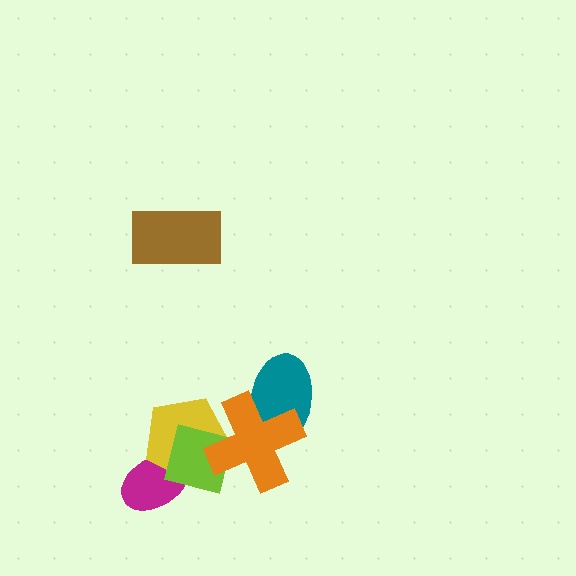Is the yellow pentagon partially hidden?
Yes, it is partially covered by another shape.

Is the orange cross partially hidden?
No, no other shape covers it.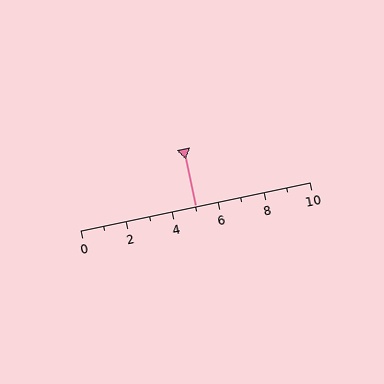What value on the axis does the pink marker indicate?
The marker indicates approximately 5.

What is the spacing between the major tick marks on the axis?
The major ticks are spaced 2 apart.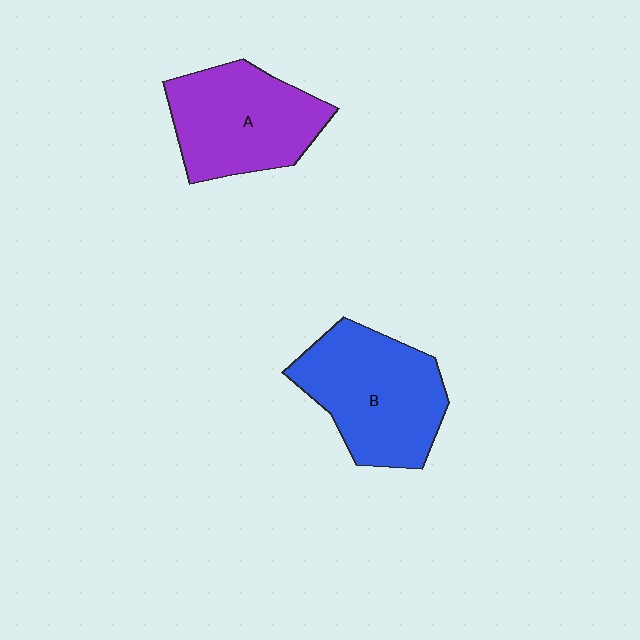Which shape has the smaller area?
Shape A (purple).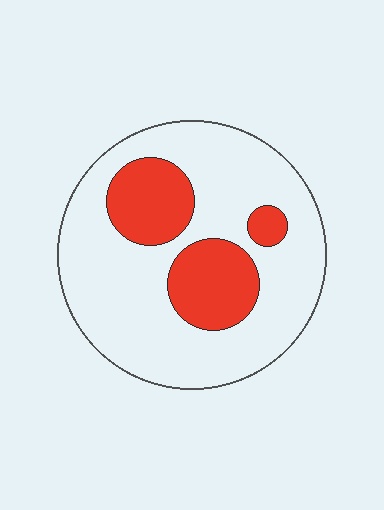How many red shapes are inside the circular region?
3.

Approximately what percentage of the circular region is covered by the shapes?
Approximately 25%.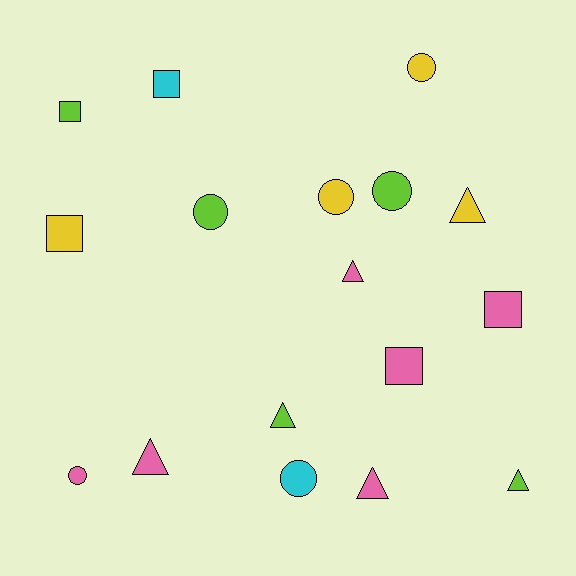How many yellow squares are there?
There is 1 yellow square.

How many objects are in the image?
There are 17 objects.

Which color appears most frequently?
Pink, with 6 objects.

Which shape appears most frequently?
Circle, with 6 objects.